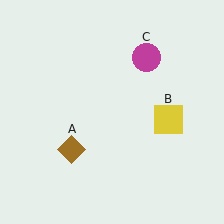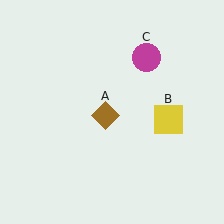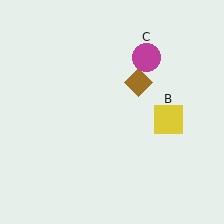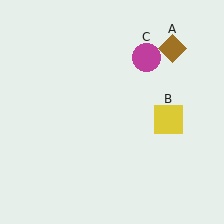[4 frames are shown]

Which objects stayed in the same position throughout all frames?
Yellow square (object B) and magenta circle (object C) remained stationary.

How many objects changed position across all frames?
1 object changed position: brown diamond (object A).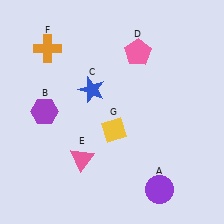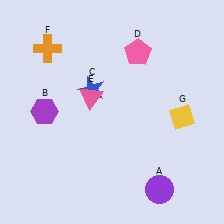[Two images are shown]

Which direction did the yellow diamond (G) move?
The yellow diamond (G) moved right.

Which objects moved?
The objects that moved are: the pink triangle (E), the yellow diamond (G).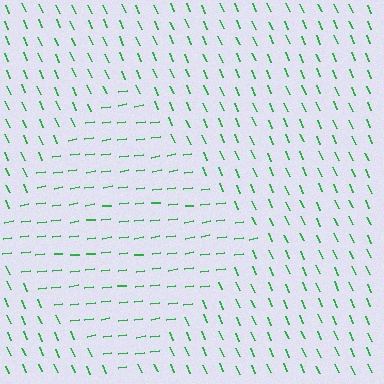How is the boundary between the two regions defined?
The boundary is defined purely by a change in line orientation (approximately 74 degrees difference). All lines are the same color and thickness.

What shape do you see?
I see a diamond.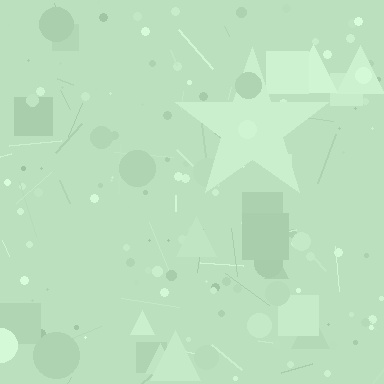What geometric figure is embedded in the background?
A star is embedded in the background.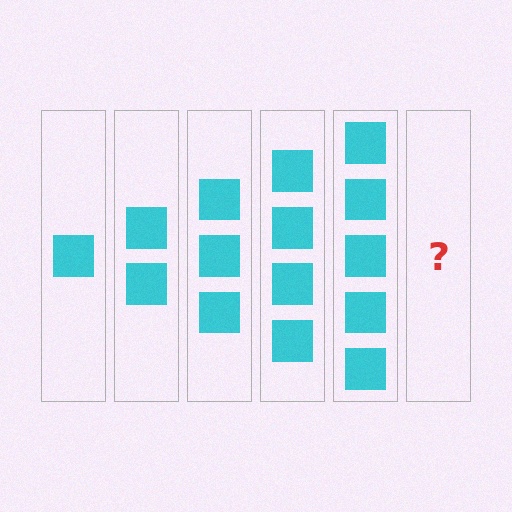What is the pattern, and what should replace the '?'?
The pattern is that each step adds one more square. The '?' should be 6 squares.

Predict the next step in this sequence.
The next step is 6 squares.